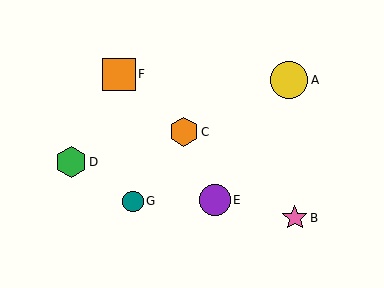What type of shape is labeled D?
Shape D is a green hexagon.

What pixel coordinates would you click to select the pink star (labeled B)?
Click at (295, 218) to select the pink star B.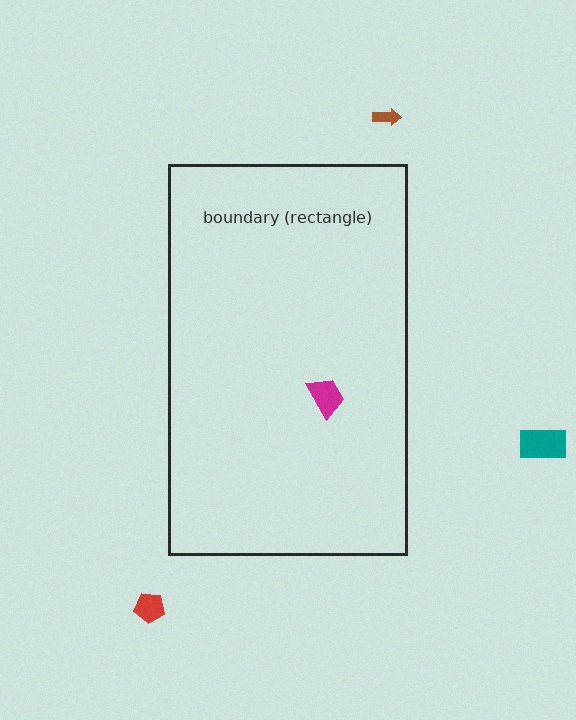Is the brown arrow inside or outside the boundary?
Outside.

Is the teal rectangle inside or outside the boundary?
Outside.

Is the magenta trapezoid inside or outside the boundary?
Inside.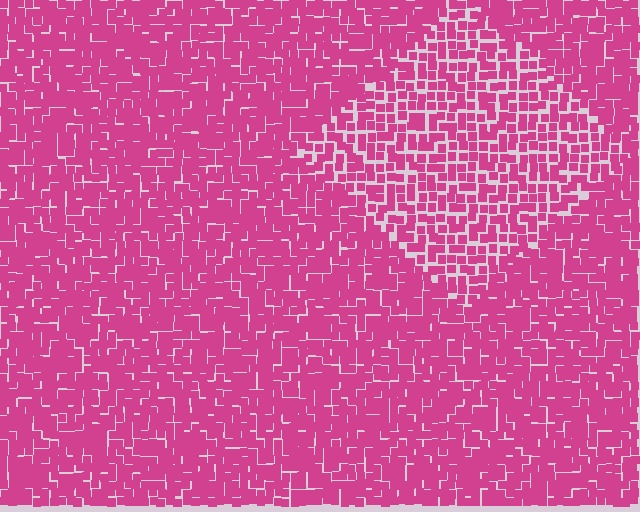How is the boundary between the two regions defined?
The boundary is defined by a change in element density (approximately 1.5x ratio). All elements are the same color, size, and shape.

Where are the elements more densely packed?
The elements are more densely packed outside the diamond boundary.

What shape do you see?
I see a diamond.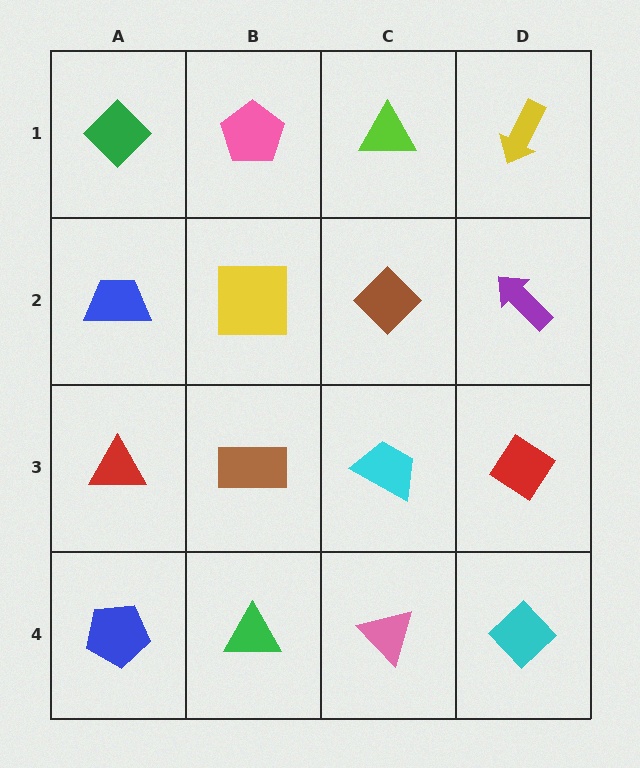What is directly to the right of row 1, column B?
A lime triangle.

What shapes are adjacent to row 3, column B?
A yellow square (row 2, column B), a green triangle (row 4, column B), a red triangle (row 3, column A), a cyan trapezoid (row 3, column C).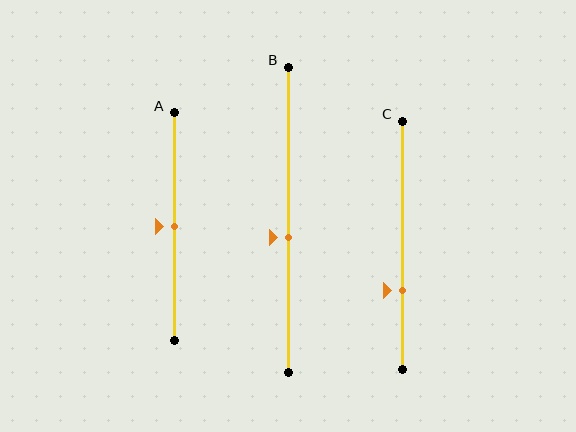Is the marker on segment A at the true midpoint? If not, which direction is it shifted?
Yes, the marker on segment A is at the true midpoint.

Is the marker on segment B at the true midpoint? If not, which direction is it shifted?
No, the marker on segment B is shifted downward by about 6% of the segment length.